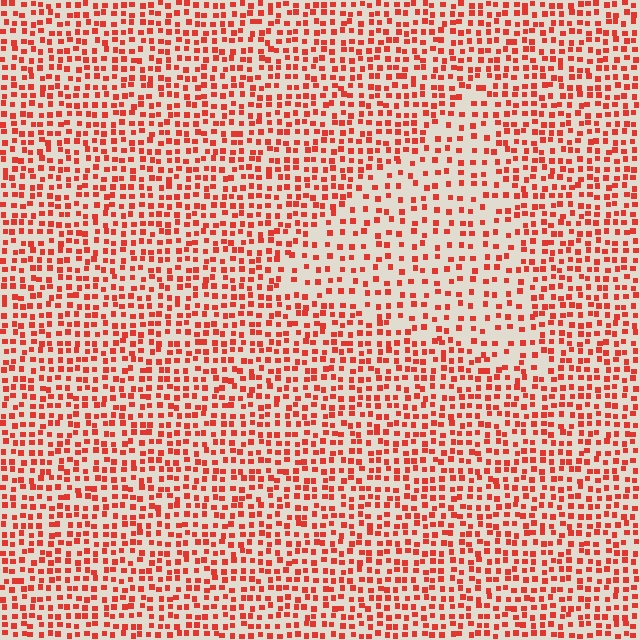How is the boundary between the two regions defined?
The boundary is defined by a change in element density (approximately 1.7x ratio). All elements are the same color, size, and shape.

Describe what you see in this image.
The image contains small red elements arranged at two different densities. A triangle-shaped region is visible where the elements are less densely packed than the surrounding area.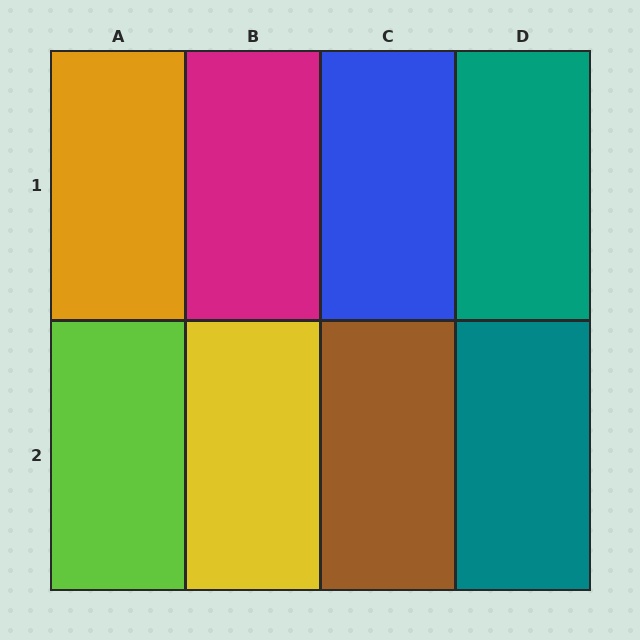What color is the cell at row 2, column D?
Teal.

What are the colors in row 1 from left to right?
Orange, magenta, blue, teal.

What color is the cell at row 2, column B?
Yellow.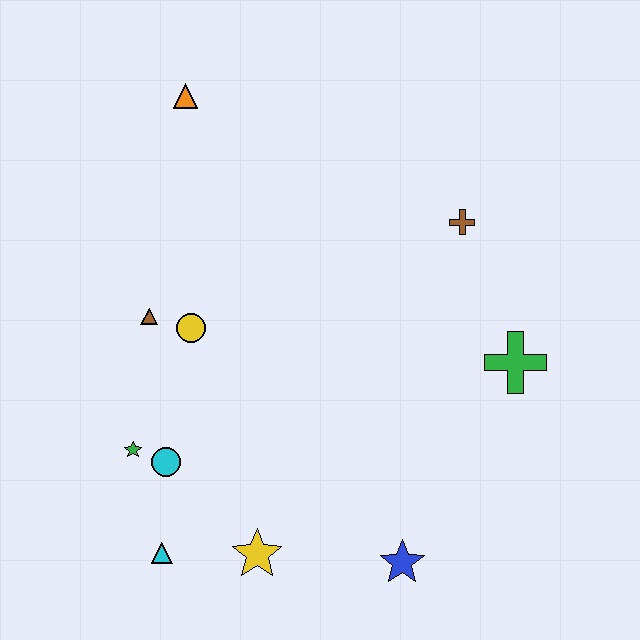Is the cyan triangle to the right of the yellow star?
No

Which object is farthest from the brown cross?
The cyan triangle is farthest from the brown cross.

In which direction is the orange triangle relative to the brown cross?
The orange triangle is to the left of the brown cross.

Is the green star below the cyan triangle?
No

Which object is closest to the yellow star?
The cyan triangle is closest to the yellow star.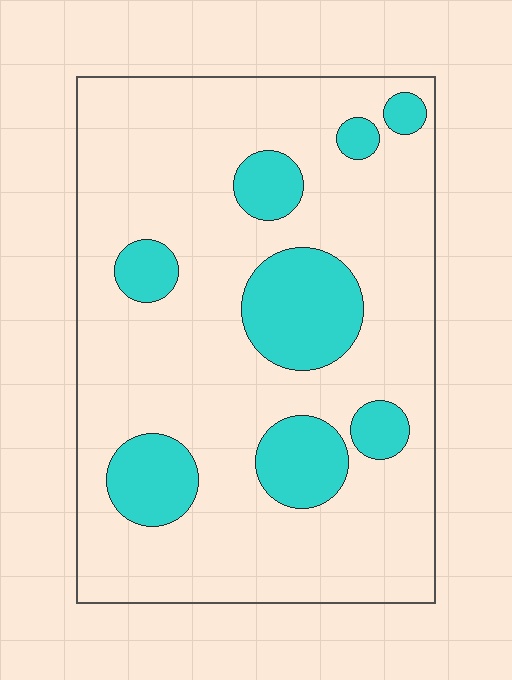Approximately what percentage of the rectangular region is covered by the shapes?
Approximately 20%.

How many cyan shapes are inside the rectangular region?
8.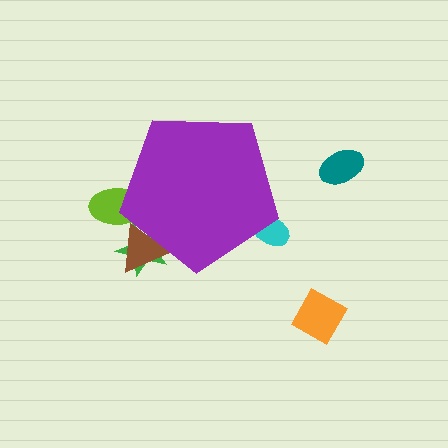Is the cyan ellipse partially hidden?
Yes, the cyan ellipse is partially hidden behind the purple pentagon.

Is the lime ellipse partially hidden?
Yes, the lime ellipse is partially hidden behind the purple pentagon.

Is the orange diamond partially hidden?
No, the orange diamond is fully visible.